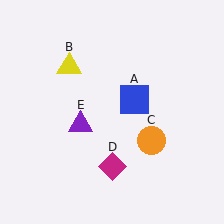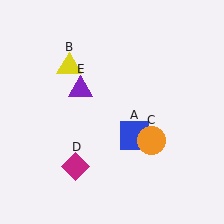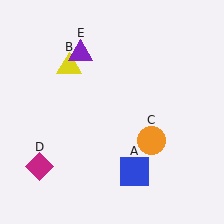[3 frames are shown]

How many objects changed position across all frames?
3 objects changed position: blue square (object A), magenta diamond (object D), purple triangle (object E).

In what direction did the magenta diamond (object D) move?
The magenta diamond (object D) moved left.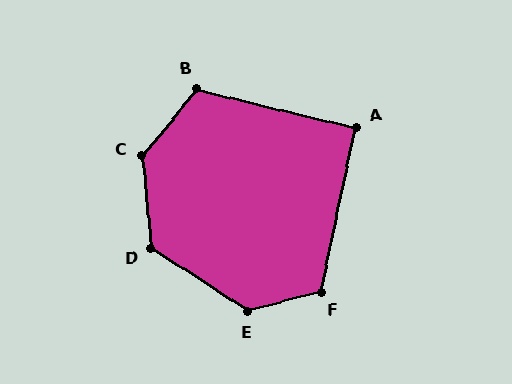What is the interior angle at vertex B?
Approximately 115 degrees (obtuse).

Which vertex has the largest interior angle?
C, at approximately 136 degrees.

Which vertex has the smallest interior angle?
A, at approximately 92 degrees.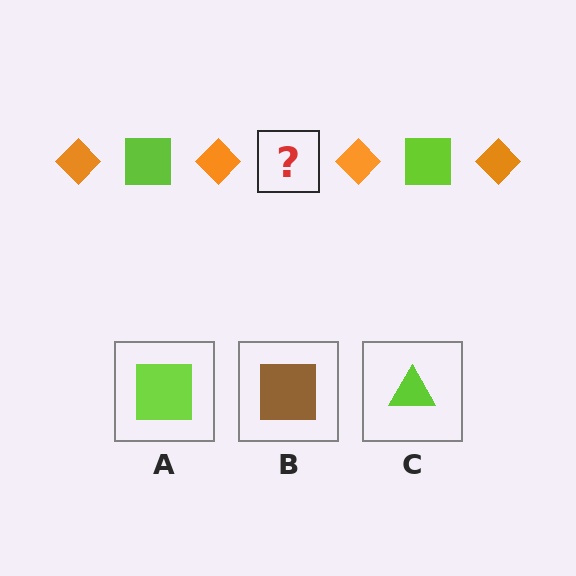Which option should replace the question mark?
Option A.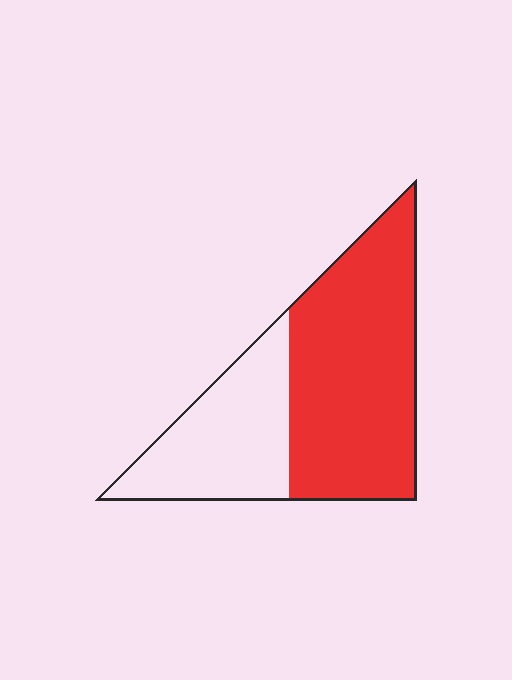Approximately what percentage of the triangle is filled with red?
Approximately 65%.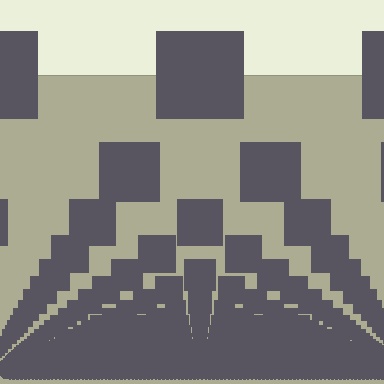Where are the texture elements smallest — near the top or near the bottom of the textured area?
Near the bottom.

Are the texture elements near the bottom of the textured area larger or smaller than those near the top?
Smaller. The gradient is inverted — elements near the bottom are smaller and denser.